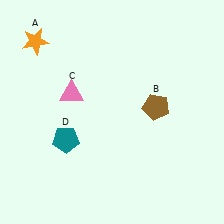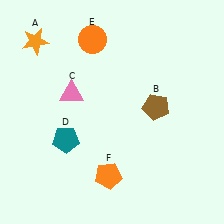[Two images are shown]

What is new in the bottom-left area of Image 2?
An orange pentagon (F) was added in the bottom-left area of Image 2.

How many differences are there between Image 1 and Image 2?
There are 2 differences between the two images.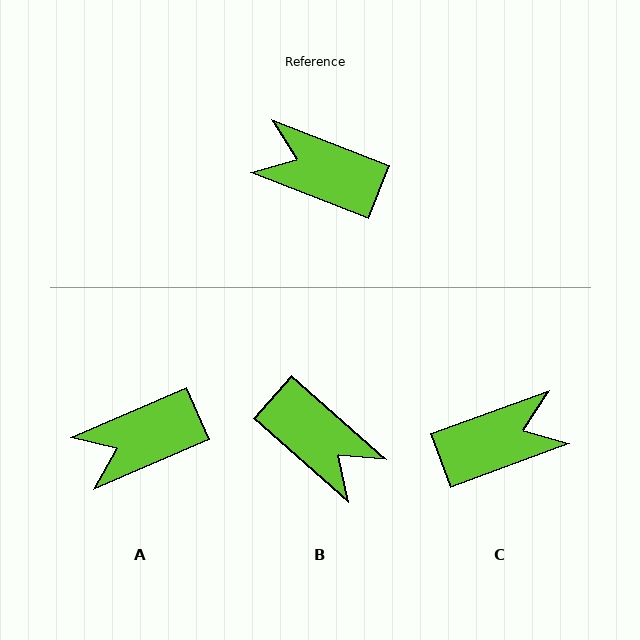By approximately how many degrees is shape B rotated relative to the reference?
Approximately 160 degrees counter-clockwise.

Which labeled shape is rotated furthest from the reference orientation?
B, about 160 degrees away.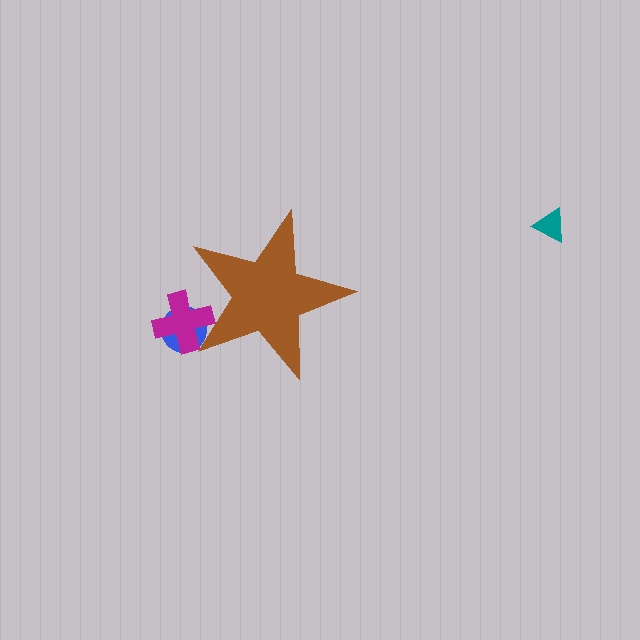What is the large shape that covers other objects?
A brown star.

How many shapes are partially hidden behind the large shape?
2 shapes are partially hidden.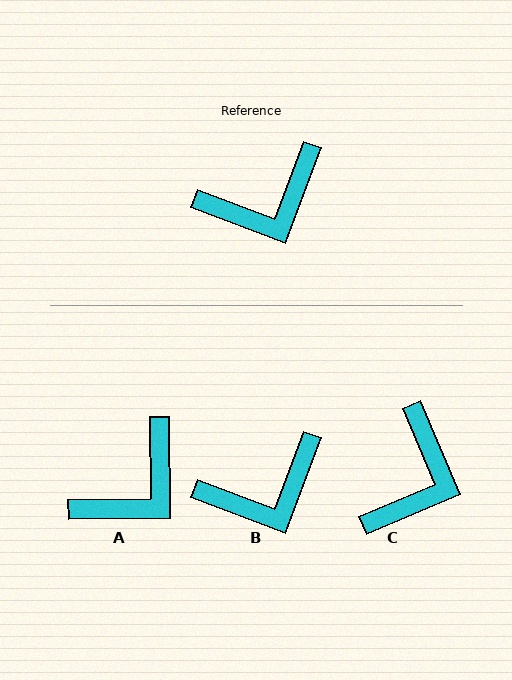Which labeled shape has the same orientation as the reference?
B.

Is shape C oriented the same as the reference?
No, it is off by about 44 degrees.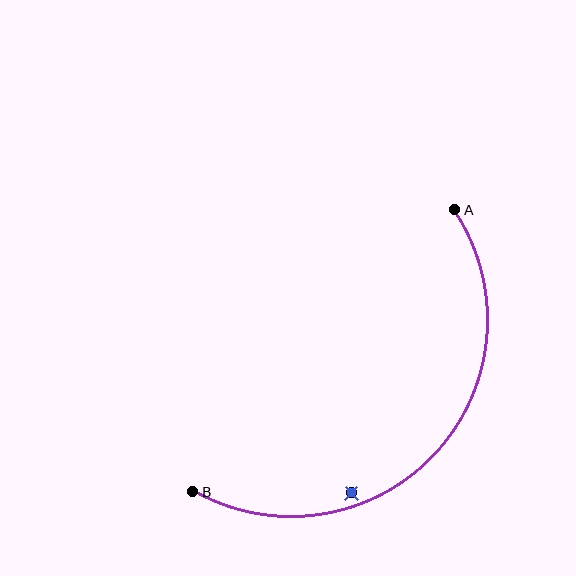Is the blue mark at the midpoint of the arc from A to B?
No — the blue mark does not lie on the arc at all. It sits slightly inside the curve.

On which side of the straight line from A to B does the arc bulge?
The arc bulges below and to the right of the straight line connecting A and B.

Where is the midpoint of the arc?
The arc midpoint is the point on the curve farthest from the straight line joining A and B. It sits below and to the right of that line.